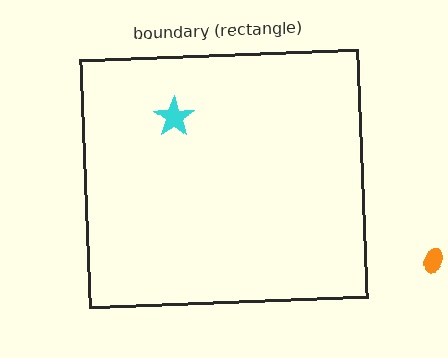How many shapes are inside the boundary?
1 inside, 1 outside.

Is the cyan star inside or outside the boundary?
Inside.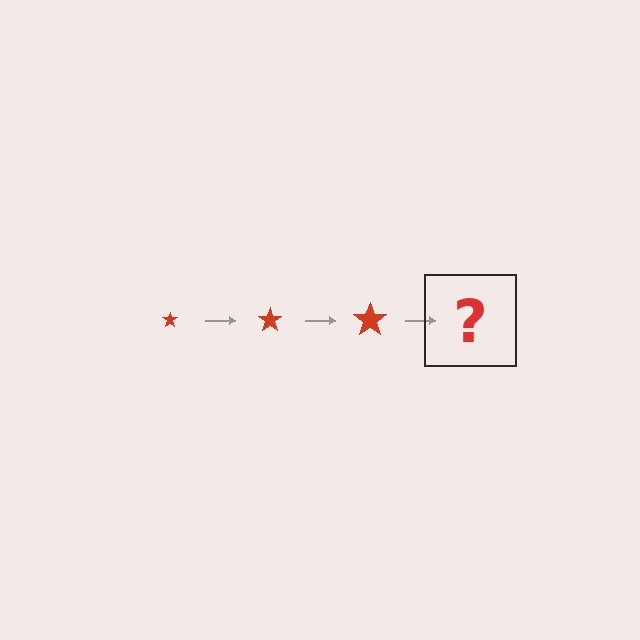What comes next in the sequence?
The next element should be a red star, larger than the previous one.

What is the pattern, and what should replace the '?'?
The pattern is that the star gets progressively larger each step. The '?' should be a red star, larger than the previous one.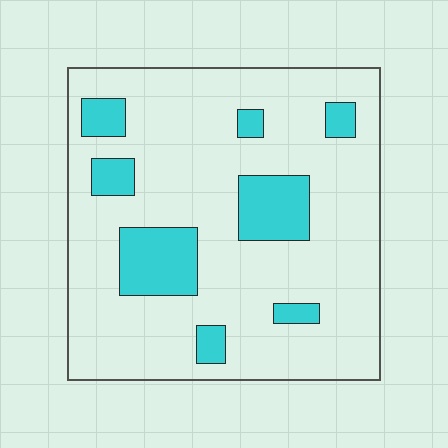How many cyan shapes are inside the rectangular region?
8.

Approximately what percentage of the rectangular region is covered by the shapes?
Approximately 20%.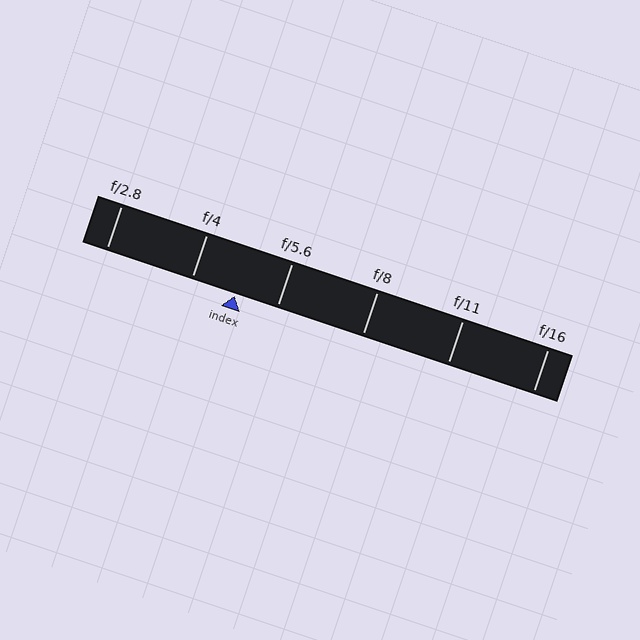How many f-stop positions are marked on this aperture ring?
There are 6 f-stop positions marked.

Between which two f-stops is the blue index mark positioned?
The index mark is between f/4 and f/5.6.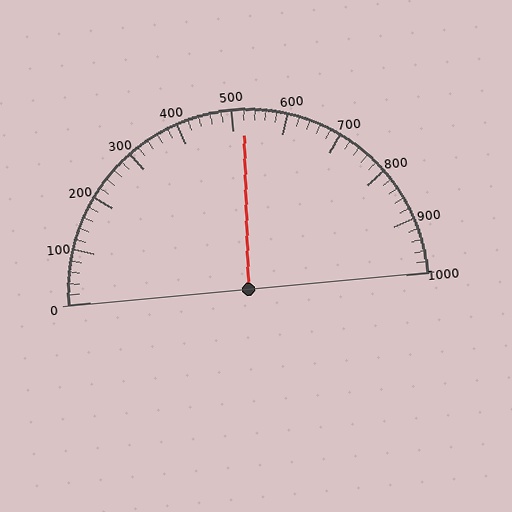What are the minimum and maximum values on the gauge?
The gauge ranges from 0 to 1000.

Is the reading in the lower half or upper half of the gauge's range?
The reading is in the upper half of the range (0 to 1000).